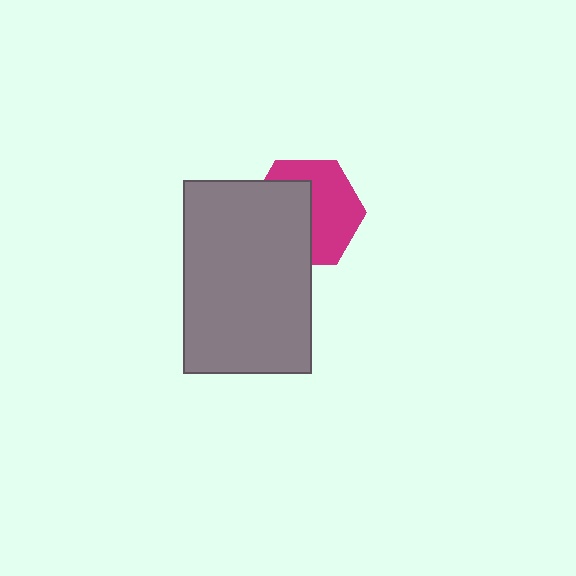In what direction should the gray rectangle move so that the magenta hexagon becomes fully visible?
The gray rectangle should move left. That is the shortest direction to clear the overlap and leave the magenta hexagon fully visible.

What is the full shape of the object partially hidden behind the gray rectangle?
The partially hidden object is a magenta hexagon.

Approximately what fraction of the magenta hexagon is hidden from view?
Roughly 47% of the magenta hexagon is hidden behind the gray rectangle.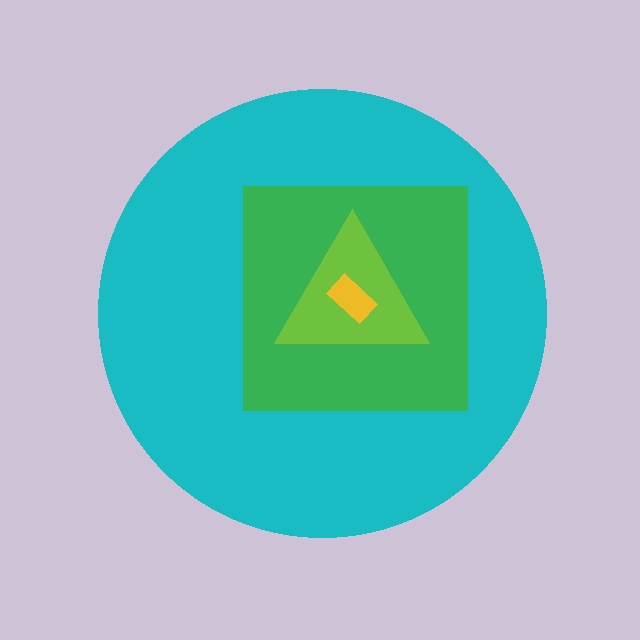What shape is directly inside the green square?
The lime triangle.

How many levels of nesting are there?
4.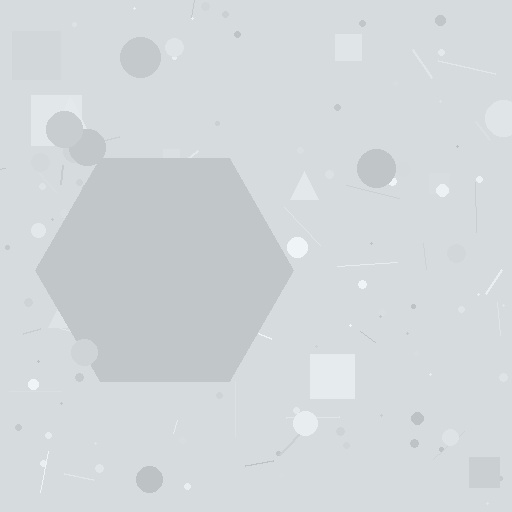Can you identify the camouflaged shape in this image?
The camouflaged shape is a hexagon.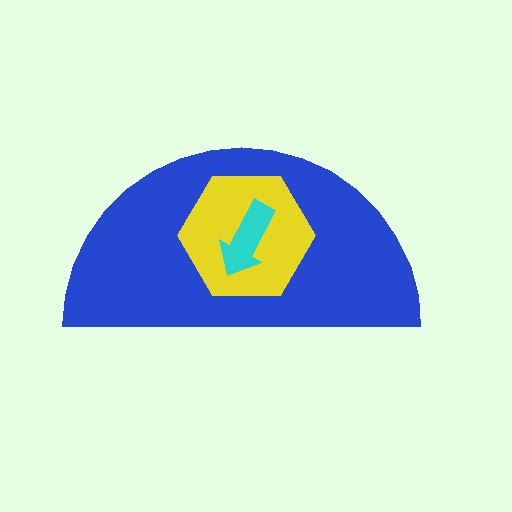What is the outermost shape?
The blue semicircle.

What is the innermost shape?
The cyan arrow.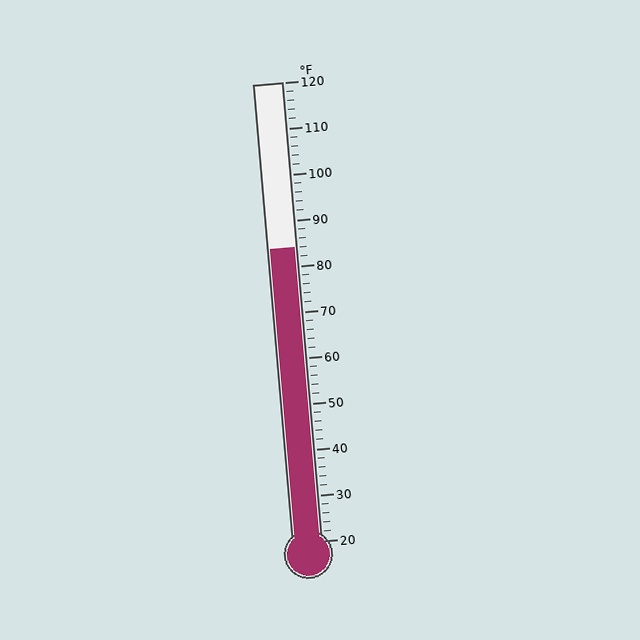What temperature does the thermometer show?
The thermometer shows approximately 84°F.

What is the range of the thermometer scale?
The thermometer scale ranges from 20°F to 120°F.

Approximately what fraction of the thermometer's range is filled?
The thermometer is filled to approximately 65% of its range.